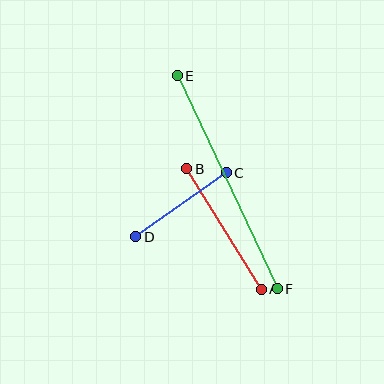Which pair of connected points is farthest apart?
Points E and F are farthest apart.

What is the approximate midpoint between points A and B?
The midpoint is at approximately (224, 229) pixels.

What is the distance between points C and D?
The distance is approximately 111 pixels.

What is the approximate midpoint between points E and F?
The midpoint is at approximately (227, 182) pixels.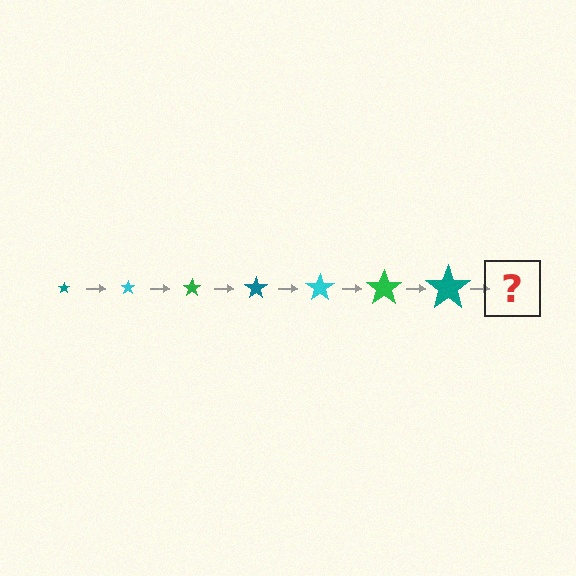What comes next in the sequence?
The next element should be a cyan star, larger than the previous one.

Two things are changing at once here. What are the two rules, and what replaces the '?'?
The two rules are that the star grows larger each step and the color cycles through teal, cyan, and green. The '?' should be a cyan star, larger than the previous one.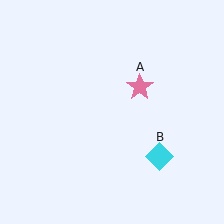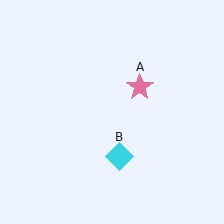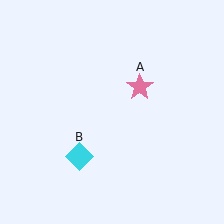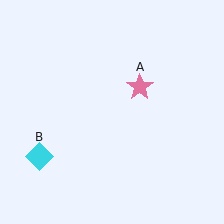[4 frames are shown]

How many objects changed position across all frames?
1 object changed position: cyan diamond (object B).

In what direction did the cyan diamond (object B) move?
The cyan diamond (object B) moved left.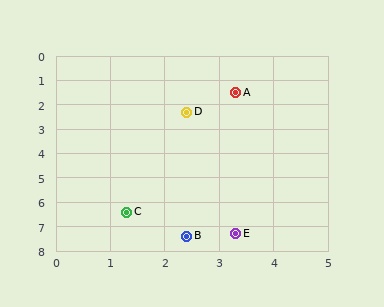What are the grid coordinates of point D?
Point D is at approximately (2.4, 2.3).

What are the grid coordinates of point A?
Point A is at approximately (3.3, 1.5).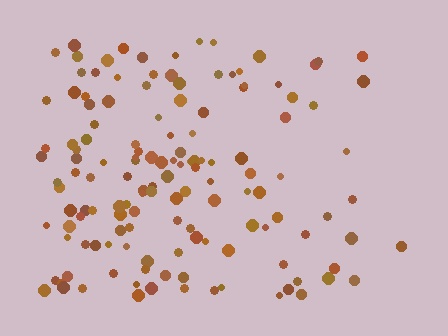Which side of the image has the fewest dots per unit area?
The right.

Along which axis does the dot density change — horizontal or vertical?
Horizontal.